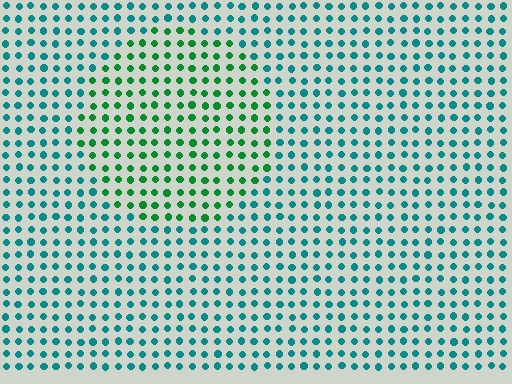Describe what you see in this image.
The image is filled with small teal elements in a uniform arrangement. A circle-shaped region is visible where the elements are tinted to a slightly different hue, forming a subtle color boundary.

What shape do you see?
I see a circle.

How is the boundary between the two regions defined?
The boundary is defined purely by a slight shift in hue (about 43 degrees). Spacing, size, and orientation are identical on both sides.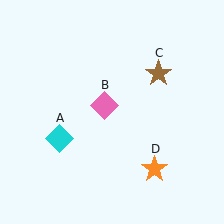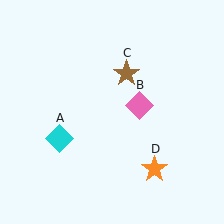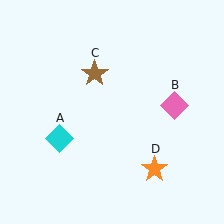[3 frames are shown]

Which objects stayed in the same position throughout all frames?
Cyan diamond (object A) and orange star (object D) remained stationary.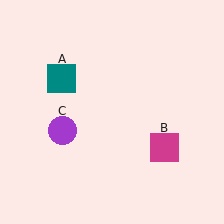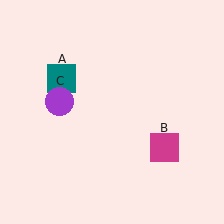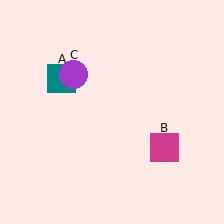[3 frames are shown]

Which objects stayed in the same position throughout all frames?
Teal square (object A) and magenta square (object B) remained stationary.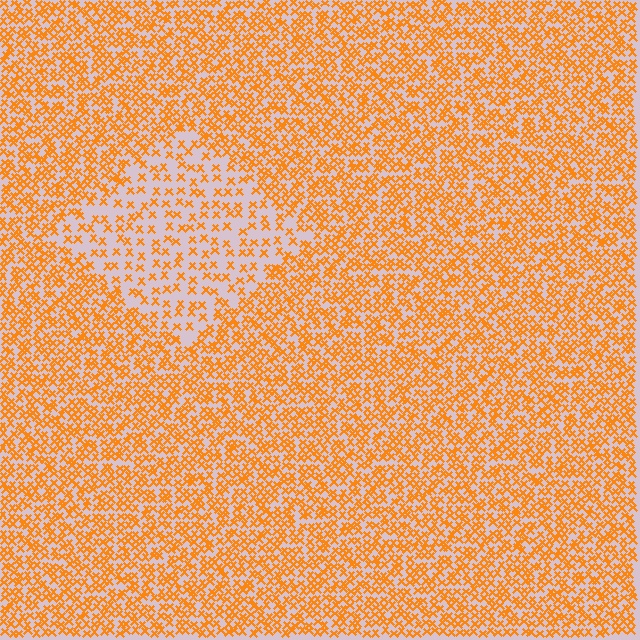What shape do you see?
I see a diamond.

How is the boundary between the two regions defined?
The boundary is defined by a change in element density (approximately 2.2x ratio). All elements are the same color, size, and shape.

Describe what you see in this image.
The image contains small orange elements arranged at two different densities. A diamond-shaped region is visible where the elements are less densely packed than the surrounding area.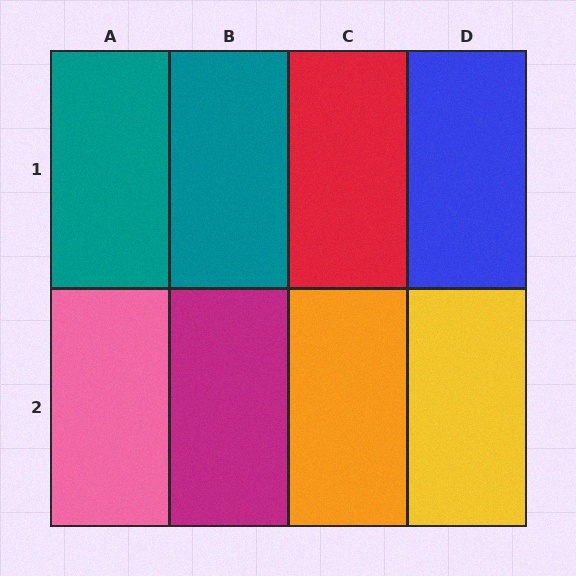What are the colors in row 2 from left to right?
Pink, magenta, orange, yellow.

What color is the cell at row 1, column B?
Teal.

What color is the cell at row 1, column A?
Teal.